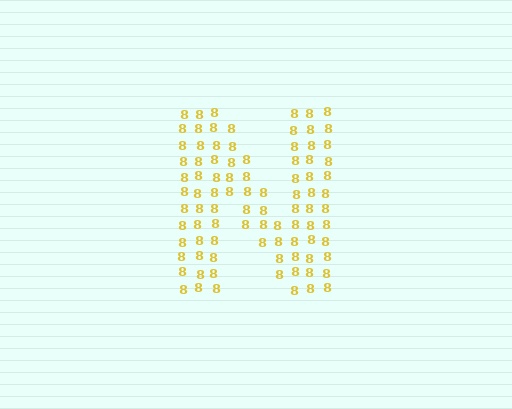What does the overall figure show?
The overall figure shows the letter N.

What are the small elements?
The small elements are digit 8's.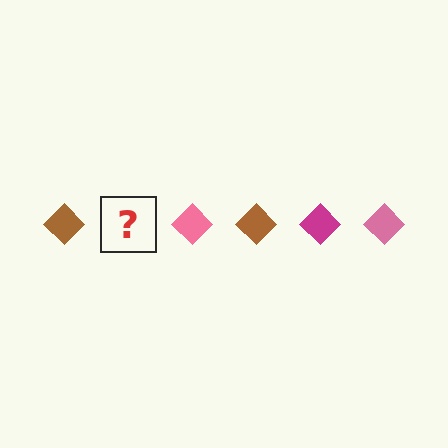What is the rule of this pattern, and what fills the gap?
The rule is that the pattern cycles through brown, magenta, pink diamonds. The gap should be filled with a magenta diamond.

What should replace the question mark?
The question mark should be replaced with a magenta diamond.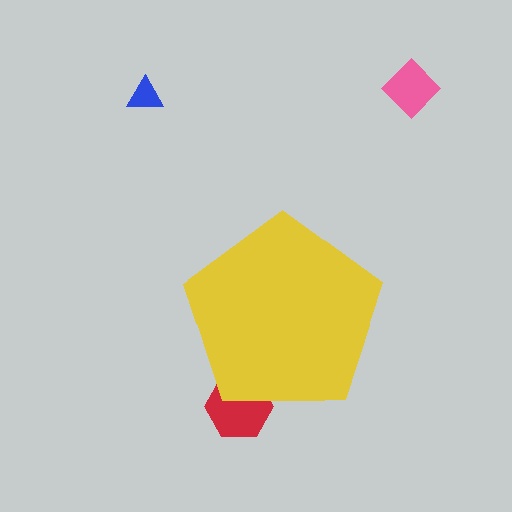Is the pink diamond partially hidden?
No, the pink diamond is fully visible.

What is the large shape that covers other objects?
A yellow pentagon.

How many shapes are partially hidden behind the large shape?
1 shape is partially hidden.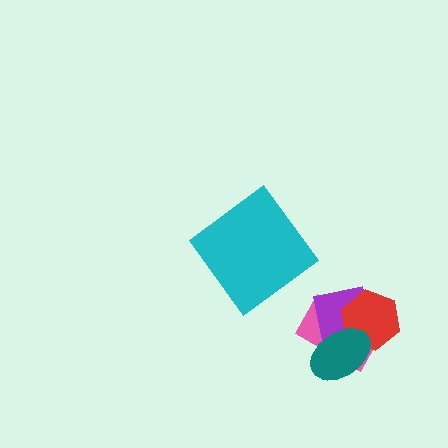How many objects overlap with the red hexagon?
3 objects overlap with the red hexagon.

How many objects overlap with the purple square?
3 objects overlap with the purple square.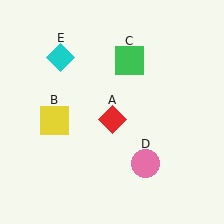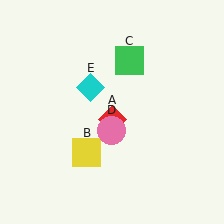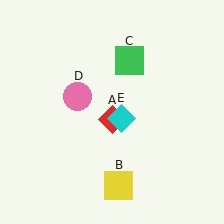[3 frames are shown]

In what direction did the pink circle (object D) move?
The pink circle (object D) moved up and to the left.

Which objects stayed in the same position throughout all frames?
Red diamond (object A) and green square (object C) remained stationary.